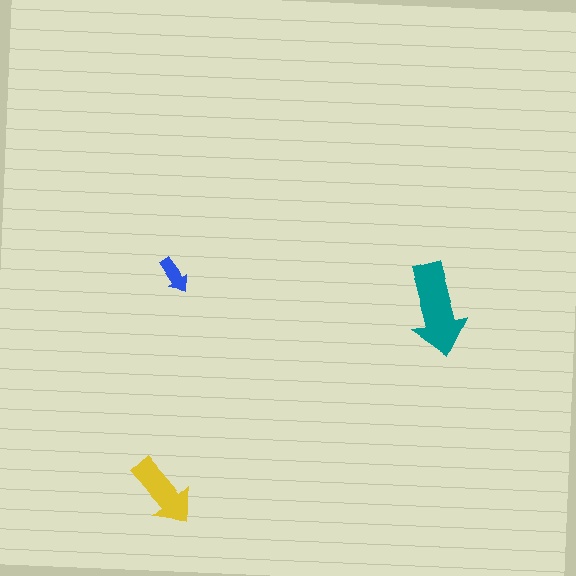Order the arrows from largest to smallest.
the teal one, the yellow one, the blue one.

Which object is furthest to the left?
The yellow arrow is leftmost.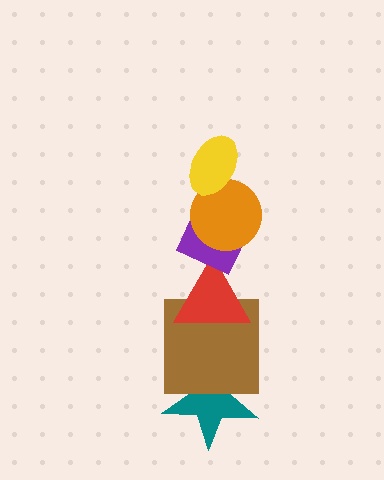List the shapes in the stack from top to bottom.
From top to bottom: the yellow ellipse, the orange circle, the purple diamond, the red triangle, the brown square, the teal star.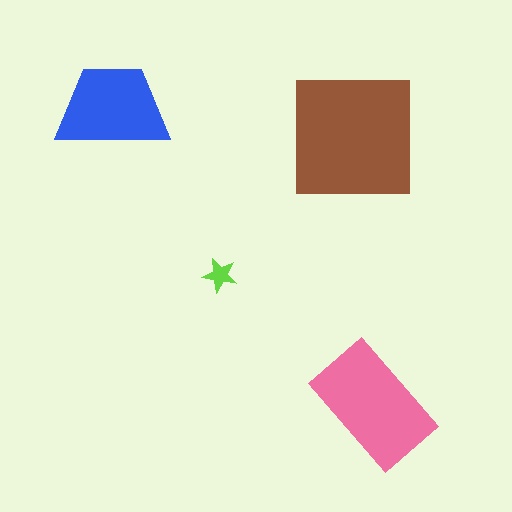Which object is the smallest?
The lime star.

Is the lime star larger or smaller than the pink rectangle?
Smaller.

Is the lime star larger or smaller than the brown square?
Smaller.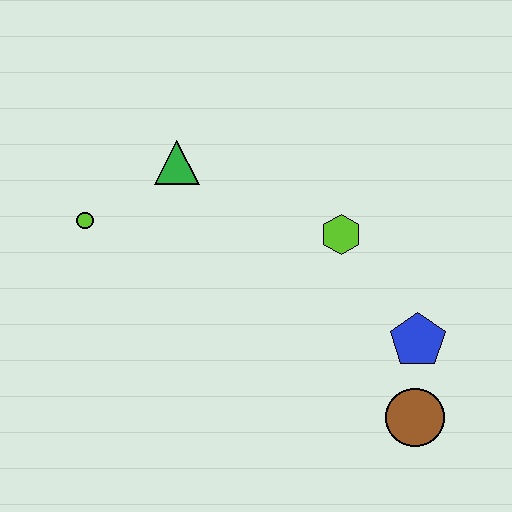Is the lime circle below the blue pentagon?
No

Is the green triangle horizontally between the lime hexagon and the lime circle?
Yes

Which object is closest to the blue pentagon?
The brown circle is closest to the blue pentagon.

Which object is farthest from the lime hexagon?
The lime circle is farthest from the lime hexagon.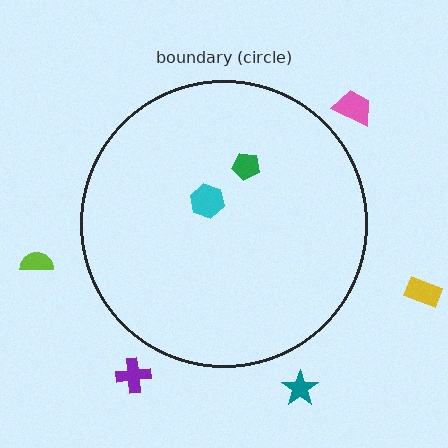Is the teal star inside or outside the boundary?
Outside.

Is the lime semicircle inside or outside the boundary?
Outside.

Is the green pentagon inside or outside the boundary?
Inside.